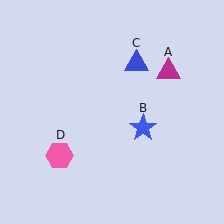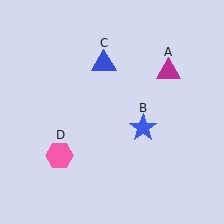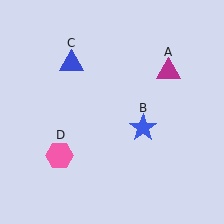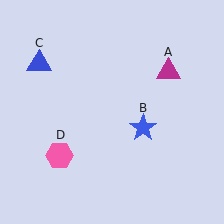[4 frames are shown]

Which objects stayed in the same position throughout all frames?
Magenta triangle (object A) and blue star (object B) and pink hexagon (object D) remained stationary.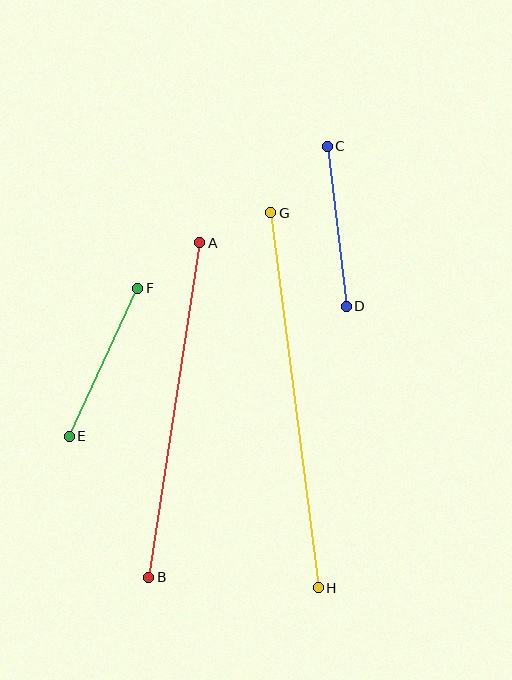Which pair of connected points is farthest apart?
Points G and H are farthest apart.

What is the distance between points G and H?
The distance is approximately 378 pixels.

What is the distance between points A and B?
The distance is approximately 338 pixels.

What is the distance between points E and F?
The distance is approximately 163 pixels.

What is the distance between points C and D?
The distance is approximately 161 pixels.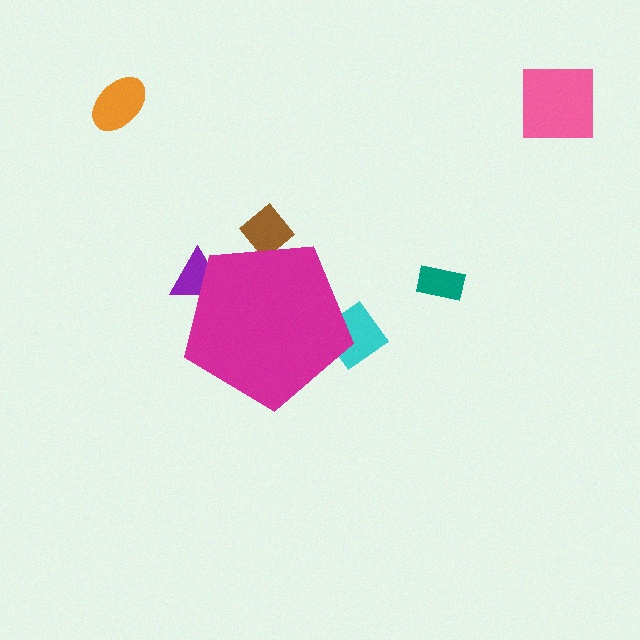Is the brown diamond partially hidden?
Yes, the brown diamond is partially hidden behind the magenta pentagon.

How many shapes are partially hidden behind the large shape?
3 shapes are partially hidden.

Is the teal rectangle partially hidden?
No, the teal rectangle is fully visible.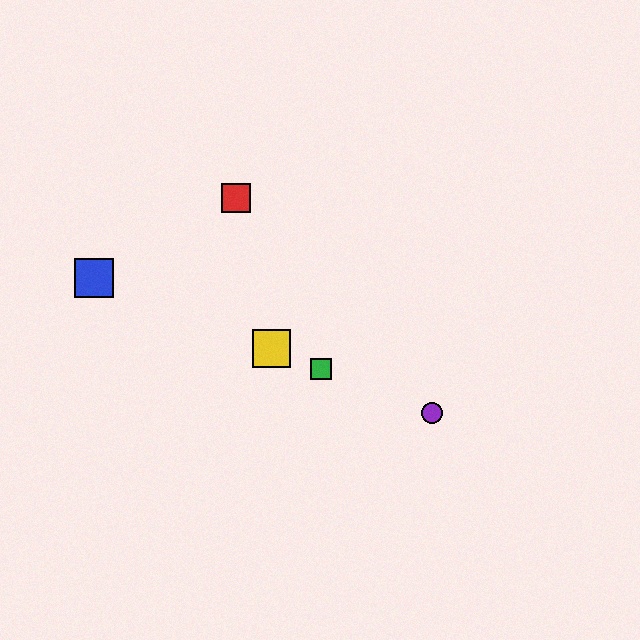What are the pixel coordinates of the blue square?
The blue square is at (94, 278).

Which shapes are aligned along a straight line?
The blue square, the green square, the yellow square, the purple circle are aligned along a straight line.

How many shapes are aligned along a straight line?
4 shapes (the blue square, the green square, the yellow square, the purple circle) are aligned along a straight line.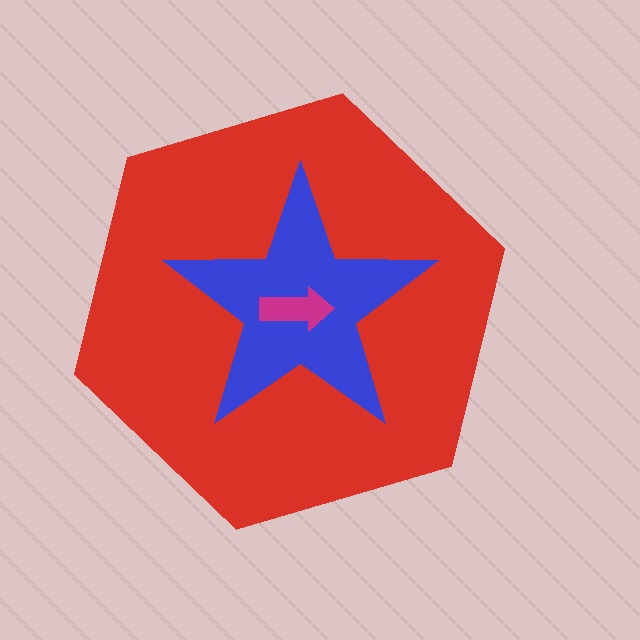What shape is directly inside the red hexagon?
The blue star.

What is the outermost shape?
The red hexagon.